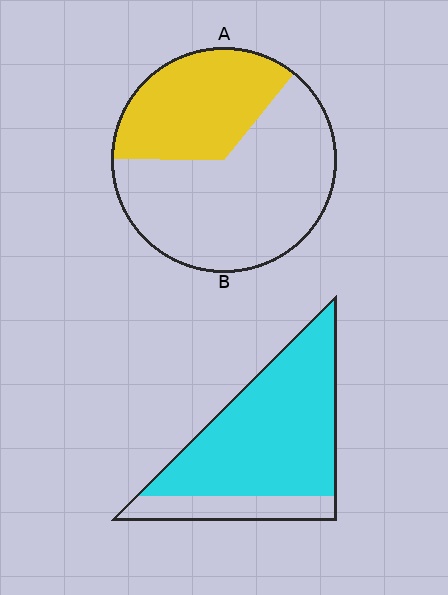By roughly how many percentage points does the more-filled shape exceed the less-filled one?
By roughly 45 percentage points (B over A).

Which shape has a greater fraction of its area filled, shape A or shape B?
Shape B.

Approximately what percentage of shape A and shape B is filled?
A is approximately 35% and B is approximately 80%.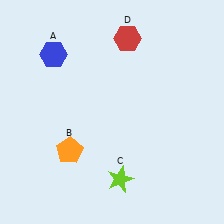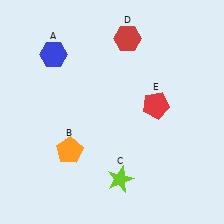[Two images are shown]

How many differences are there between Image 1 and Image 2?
There is 1 difference between the two images.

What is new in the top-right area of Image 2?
A red pentagon (E) was added in the top-right area of Image 2.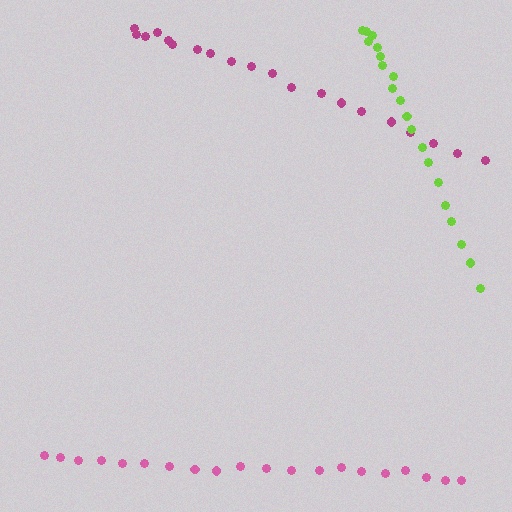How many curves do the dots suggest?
There are 3 distinct paths.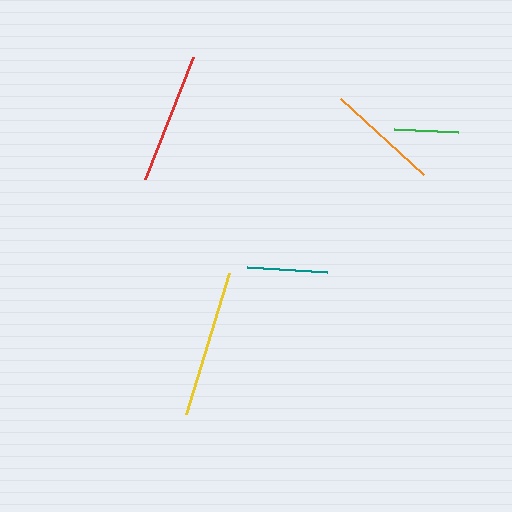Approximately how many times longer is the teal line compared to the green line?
The teal line is approximately 1.2 times the length of the green line.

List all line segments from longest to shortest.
From longest to shortest: yellow, red, orange, teal, green.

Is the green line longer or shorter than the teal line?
The teal line is longer than the green line.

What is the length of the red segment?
The red segment is approximately 131 pixels long.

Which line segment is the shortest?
The green line is the shortest at approximately 64 pixels.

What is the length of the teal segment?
The teal segment is approximately 80 pixels long.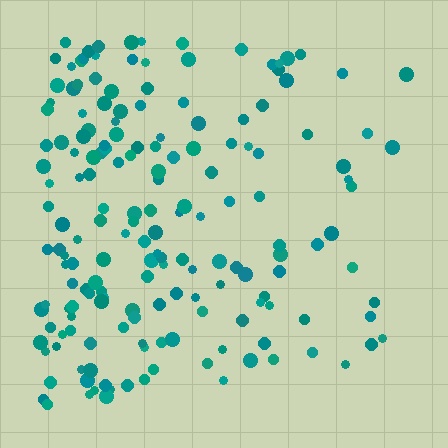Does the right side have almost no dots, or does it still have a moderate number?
Still a moderate number, just noticeably fewer than the left.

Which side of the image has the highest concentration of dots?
The left.